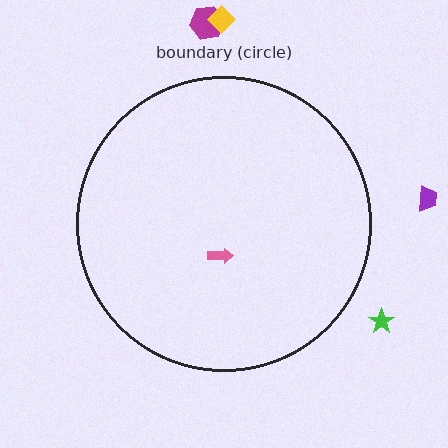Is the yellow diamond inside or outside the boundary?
Outside.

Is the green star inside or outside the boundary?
Outside.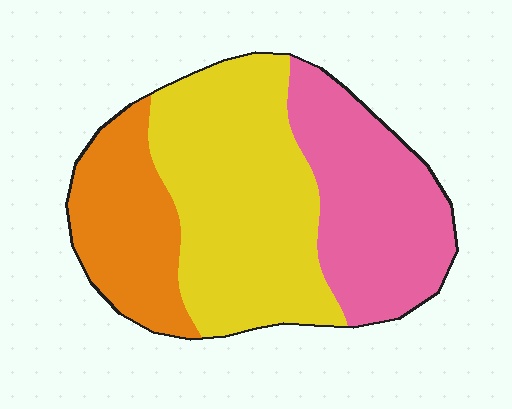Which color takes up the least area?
Orange, at roughly 20%.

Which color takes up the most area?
Yellow, at roughly 45%.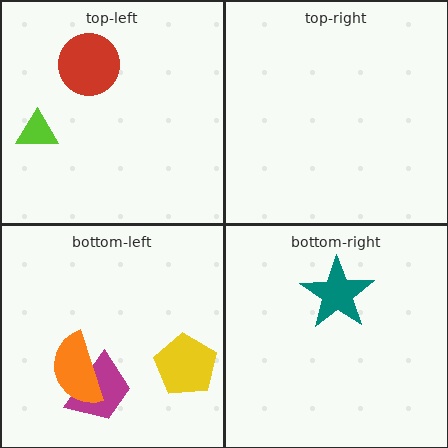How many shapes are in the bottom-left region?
3.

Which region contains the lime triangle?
The top-left region.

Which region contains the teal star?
The bottom-right region.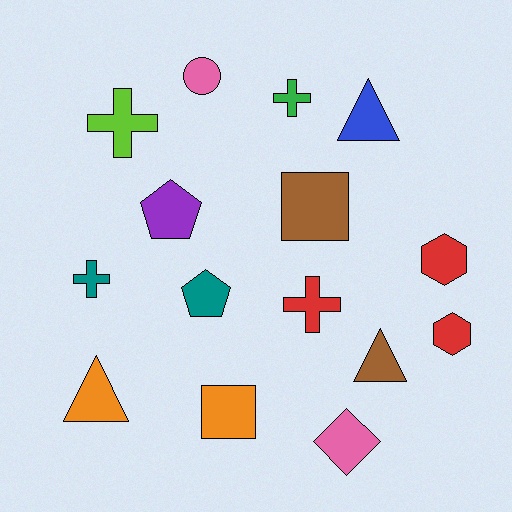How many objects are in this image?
There are 15 objects.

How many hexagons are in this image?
There are 2 hexagons.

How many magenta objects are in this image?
There are no magenta objects.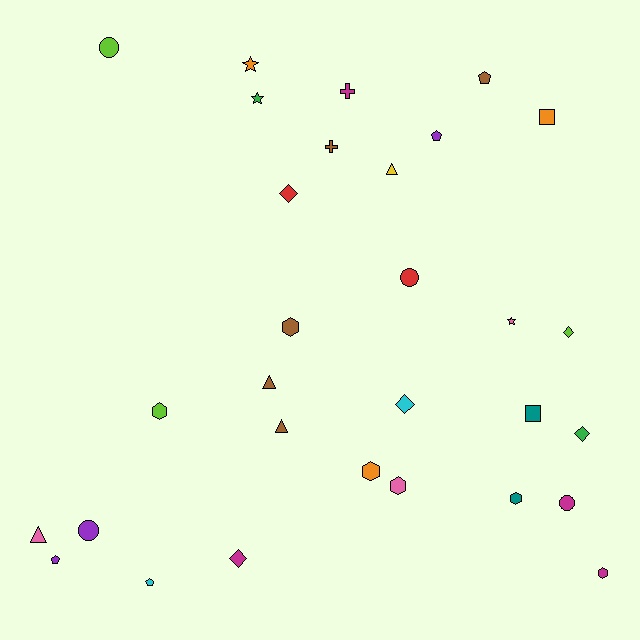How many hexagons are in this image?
There are 6 hexagons.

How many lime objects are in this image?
There are 3 lime objects.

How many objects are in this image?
There are 30 objects.